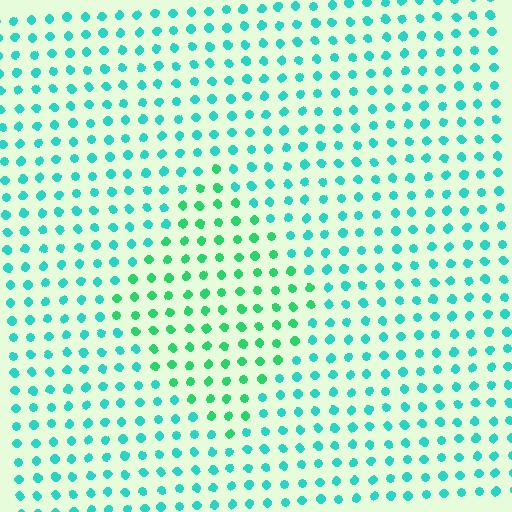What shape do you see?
I see a diamond.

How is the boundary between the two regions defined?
The boundary is defined purely by a slight shift in hue (about 31 degrees). Spacing, size, and orientation are identical on both sides.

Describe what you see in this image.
The image is filled with small cyan elements in a uniform arrangement. A diamond-shaped region is visible where the elements are tinted to a slightly different hue, forming a subtle color boundary.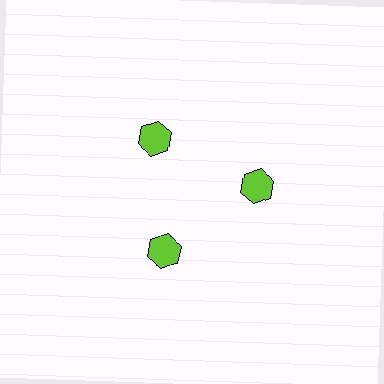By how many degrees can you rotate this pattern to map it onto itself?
The pattern maps onto itself every 120 degrees of rotation.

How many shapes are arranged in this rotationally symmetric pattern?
There are 3 shapes, arranged in 3 groups of 1.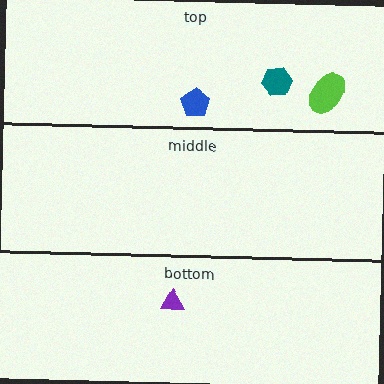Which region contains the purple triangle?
The bottom region.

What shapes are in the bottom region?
The purple triangle.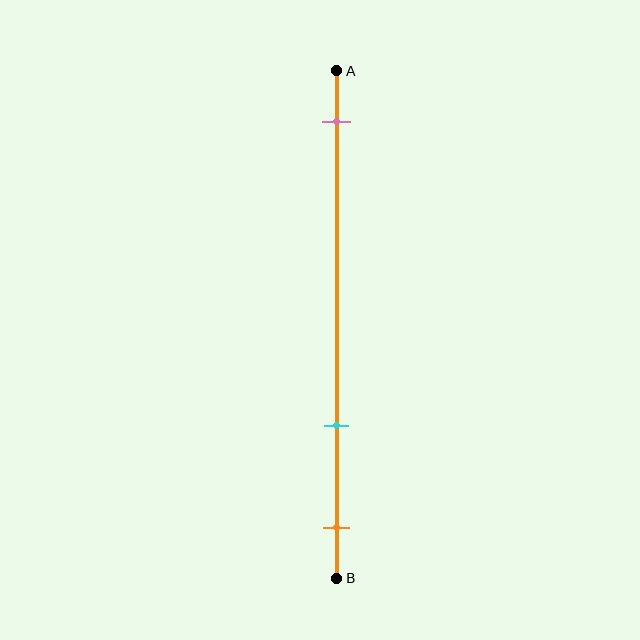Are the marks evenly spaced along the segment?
No, the marks are not evenly spaced.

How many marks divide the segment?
There are 3 marks dividing the segment.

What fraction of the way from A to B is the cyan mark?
The cyan mark is approximately 70% (0.7) of the way from A to B.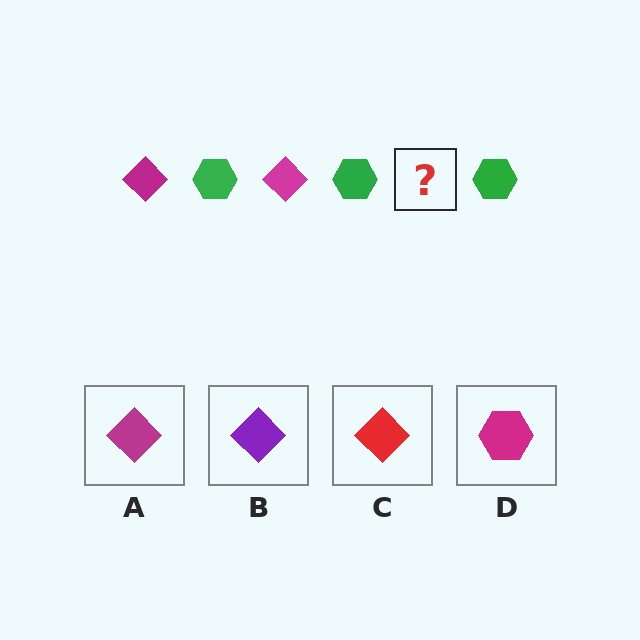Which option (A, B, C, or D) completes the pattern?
A.